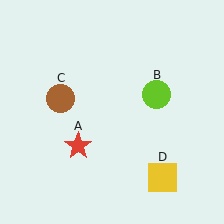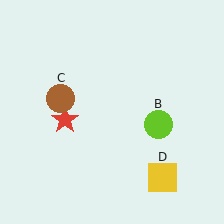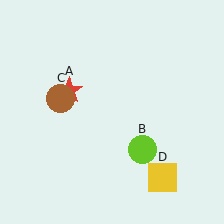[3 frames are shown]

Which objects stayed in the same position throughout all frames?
Brown circle (object C) and yellow square (object D) remained stationary.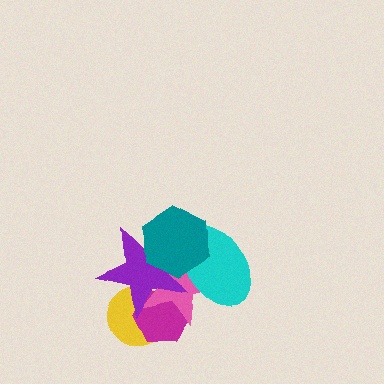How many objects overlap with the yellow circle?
3 objects overlap with the yellow circle.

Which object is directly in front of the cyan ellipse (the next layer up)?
The purple star is directly in front of the cyan ellipse.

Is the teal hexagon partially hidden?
No, no other shape covers it.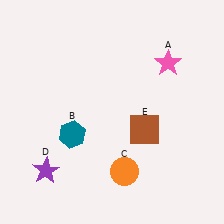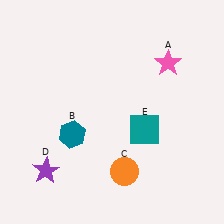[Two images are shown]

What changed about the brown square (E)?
In Image 1, E is brown. In Image 2, it changed to teal.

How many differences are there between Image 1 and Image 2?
There is 1 difference between the two images.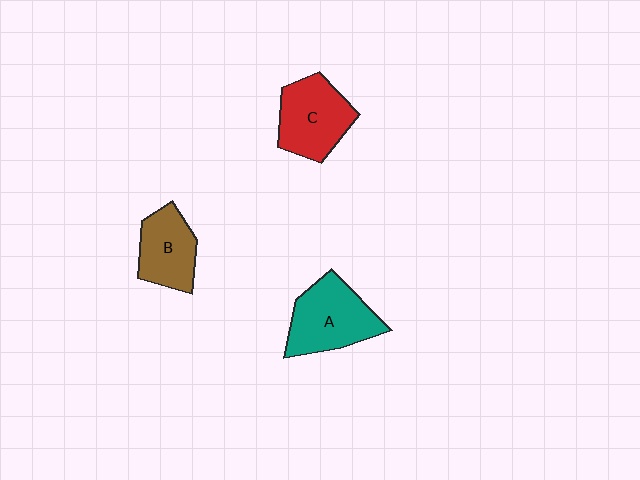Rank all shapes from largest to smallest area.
From largest to smallest: A (teal), C (red), B (brown).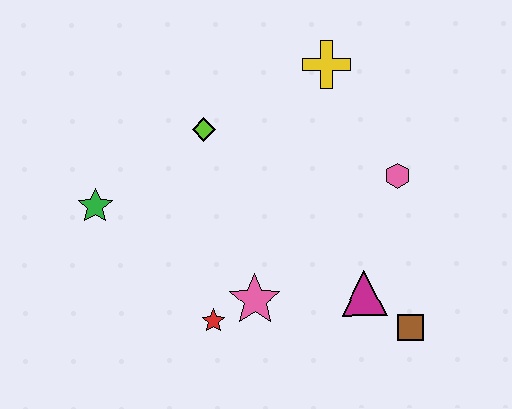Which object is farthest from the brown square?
The green star is farthest from the brown square.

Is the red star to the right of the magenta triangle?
No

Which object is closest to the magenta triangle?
The brown square is closest to the magenta triangle.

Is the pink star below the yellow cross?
Yes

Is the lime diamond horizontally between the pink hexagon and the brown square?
No